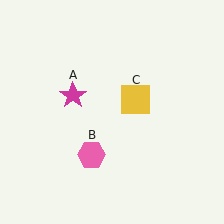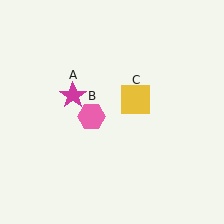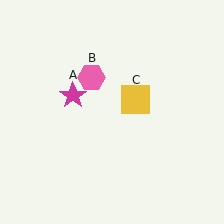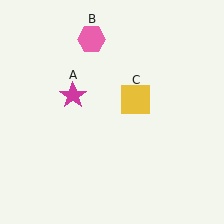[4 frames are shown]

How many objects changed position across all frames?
1 object changed position: pink hexagon (object B).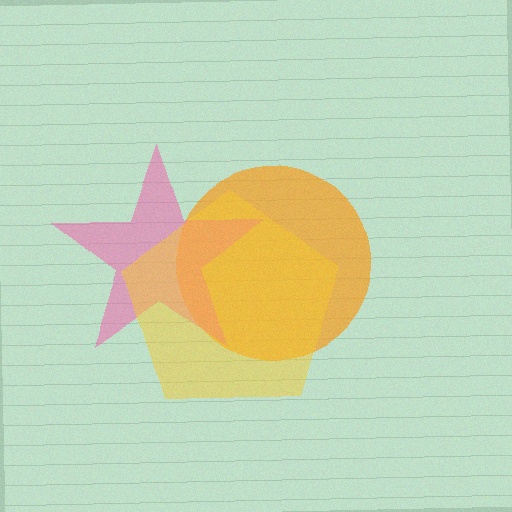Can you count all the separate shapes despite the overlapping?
Yes, there are 3 separate shapes.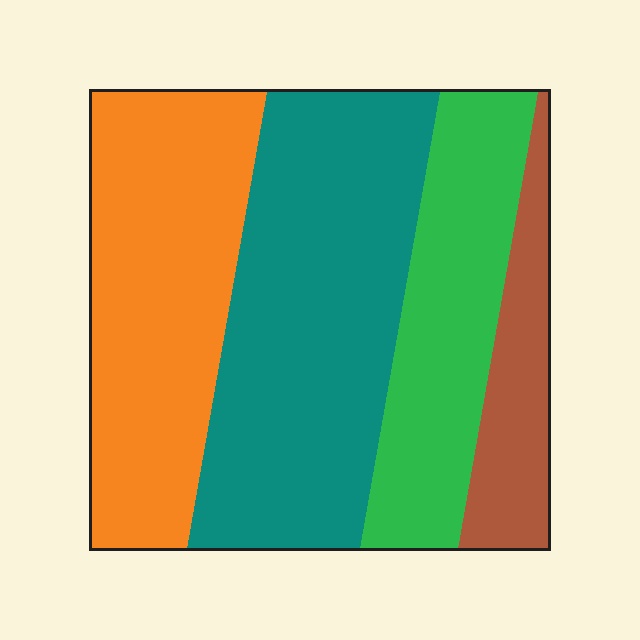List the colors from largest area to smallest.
From largest to smallest: teal, orange, green, brown.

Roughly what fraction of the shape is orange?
Orange takes up between a sixth and a third of the shape.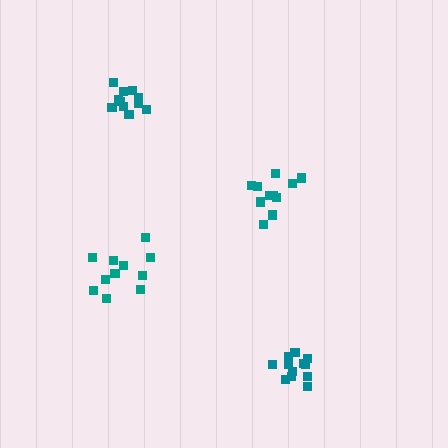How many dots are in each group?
Group 1: 11 dots, Group 2: 13 dots, Group 3: 11 dots, Group 4: 11 dots (46 total).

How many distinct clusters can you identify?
There are 4 distinct clusters.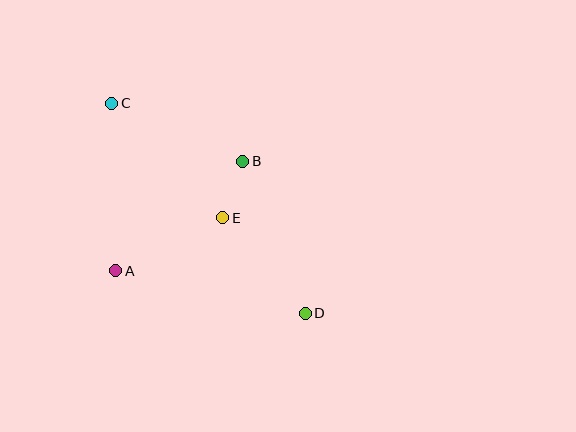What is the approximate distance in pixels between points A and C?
The distance between A and C is approximately 168 pixels.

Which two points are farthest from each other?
Points C and D are farthest from each other.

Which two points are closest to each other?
Points B and E are closest to each other.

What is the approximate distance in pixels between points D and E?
The distance between D and E is approximately 126 pixels.